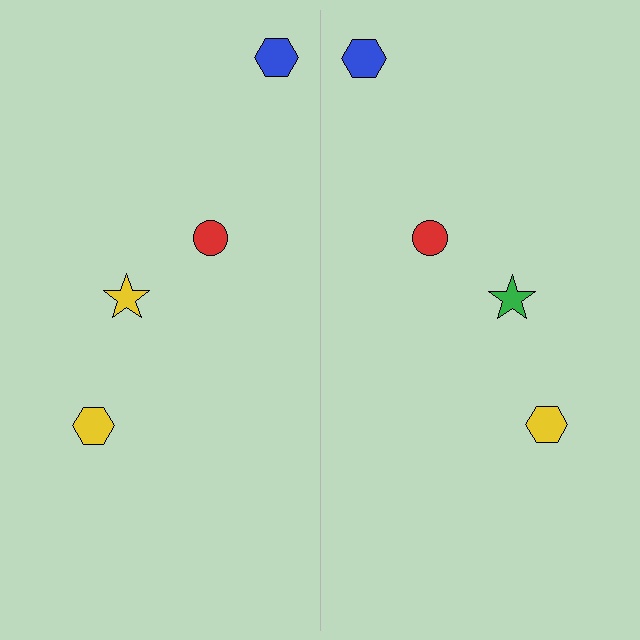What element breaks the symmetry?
The green star on the right side breaks the symmetry — its mirror counterpart is yellow.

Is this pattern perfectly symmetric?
No, the pattern is not perfectly symmetric. The green star on the right side breaks the symmetry — its mirror counterpart is yellow.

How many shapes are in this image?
There are 8 shapes in this image.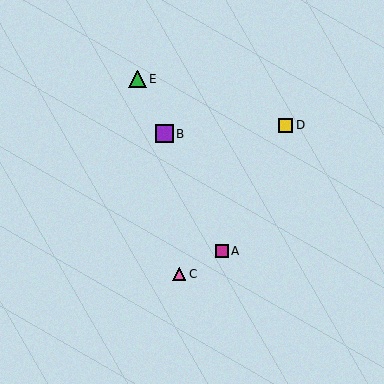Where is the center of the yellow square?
The center of the yellow square is at (286, 125).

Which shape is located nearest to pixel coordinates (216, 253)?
The magenta square (labeled A) at (222, 251) is nearest to that location.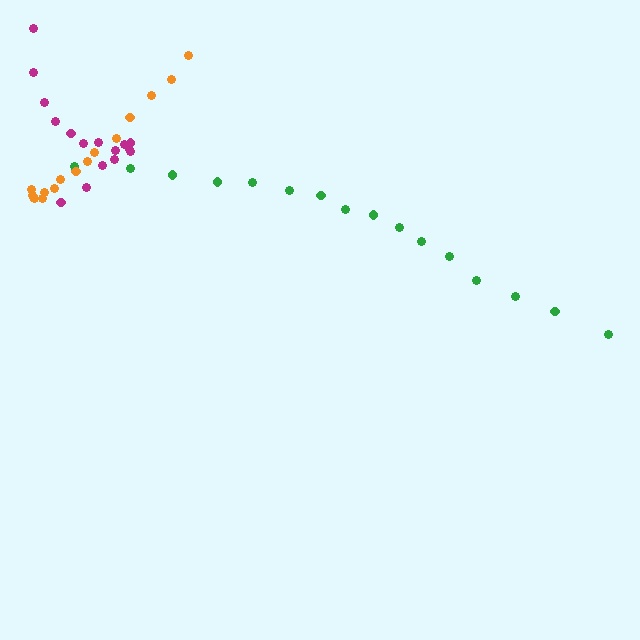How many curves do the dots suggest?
There are 3 distinct paths.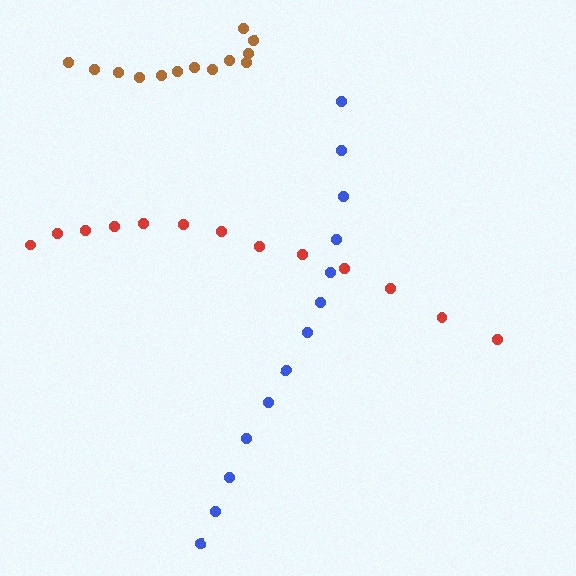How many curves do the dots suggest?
There are 3 distinct paths.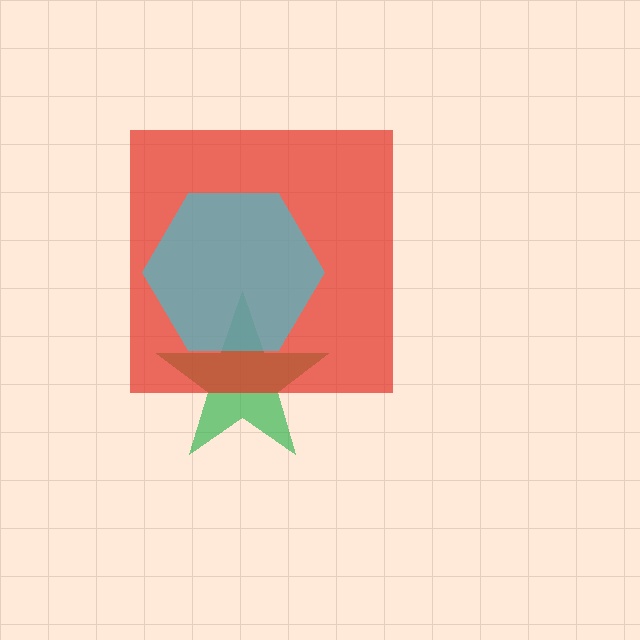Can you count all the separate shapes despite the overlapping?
Yes, there are 3 separate shapes.